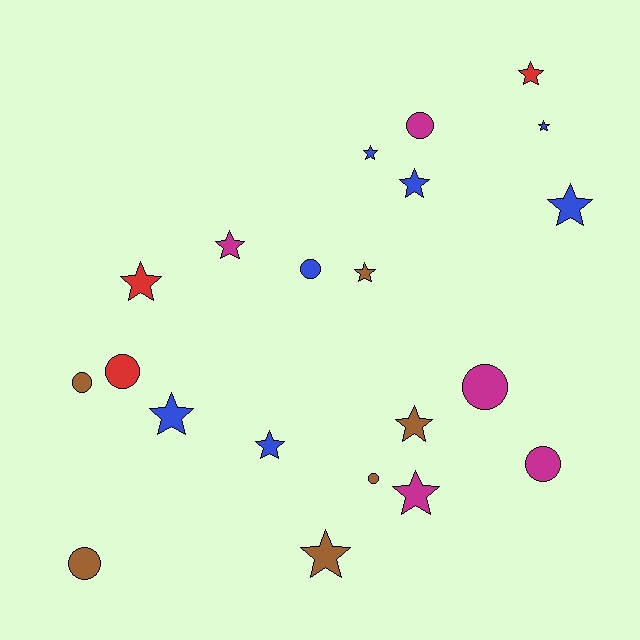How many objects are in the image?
There are 21 objects.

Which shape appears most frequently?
Star, with 13 objects.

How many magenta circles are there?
There are 3 magenta circles.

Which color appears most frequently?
Blue, with 7 objects.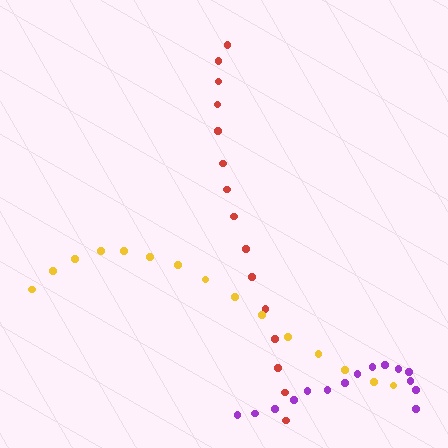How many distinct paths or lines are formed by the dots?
There are 3 distinct paths.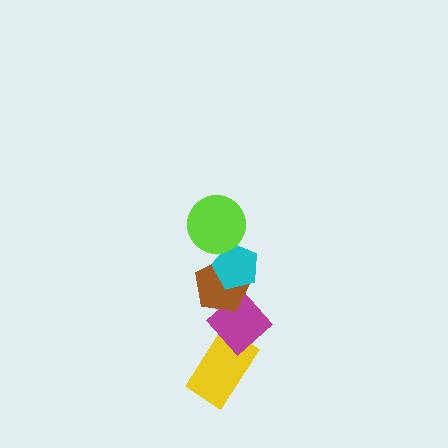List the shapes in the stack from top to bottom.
From top to bottom: the lime circle, the cyan pentagon, the brown pentagon, the magenta diamond, the yellow rectangle.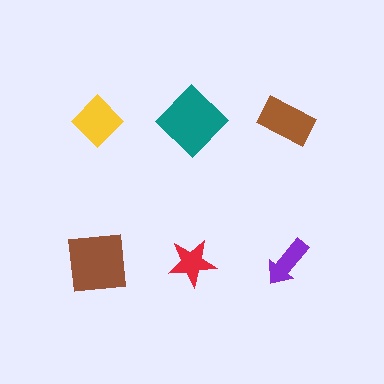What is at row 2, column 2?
A red star.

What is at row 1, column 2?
A teal diamond.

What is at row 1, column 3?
A brown rectangle.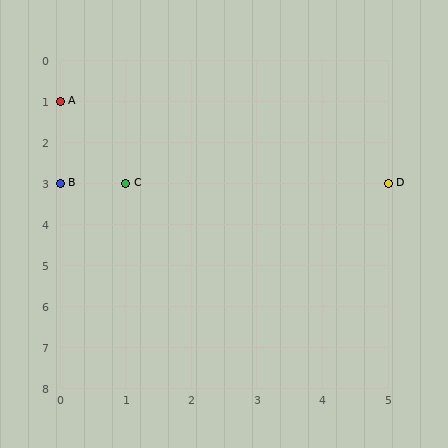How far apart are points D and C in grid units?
Points D and C are 4 columns apart.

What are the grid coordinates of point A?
Point A is at grid coordinates (0, 1).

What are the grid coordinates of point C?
Point C is at grid coordinates (1, 3).